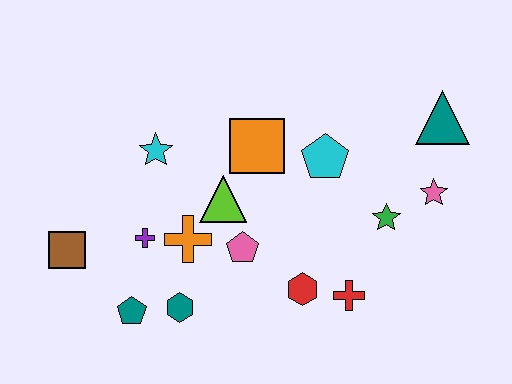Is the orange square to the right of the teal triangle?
No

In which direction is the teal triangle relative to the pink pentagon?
The teal triangle is to the right of the pink pentagon.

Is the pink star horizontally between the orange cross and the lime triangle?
No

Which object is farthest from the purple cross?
The teal triangle is farthest from the purple cross.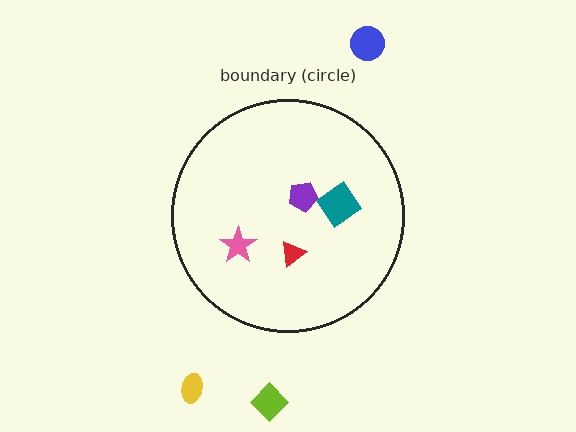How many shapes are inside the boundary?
4 inside, 3 outside.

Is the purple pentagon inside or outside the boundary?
Inside.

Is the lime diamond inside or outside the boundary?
Outside.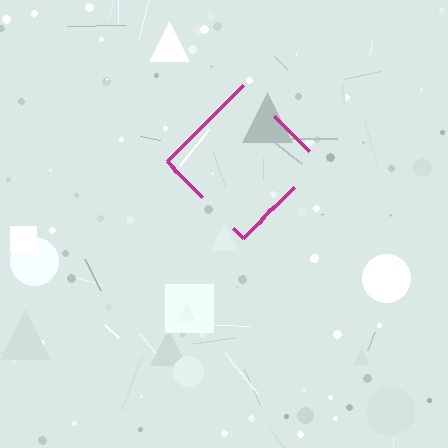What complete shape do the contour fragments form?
The contour fragments form a diamond.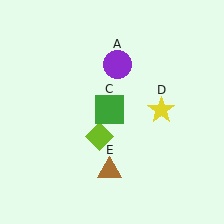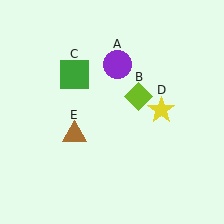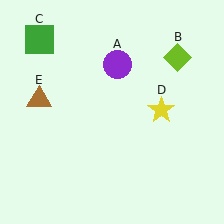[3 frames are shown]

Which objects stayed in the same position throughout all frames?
Purple circle (object A) and yellow star (object D) remained stationary.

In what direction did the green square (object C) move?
The green square (object C) moved up and to the left.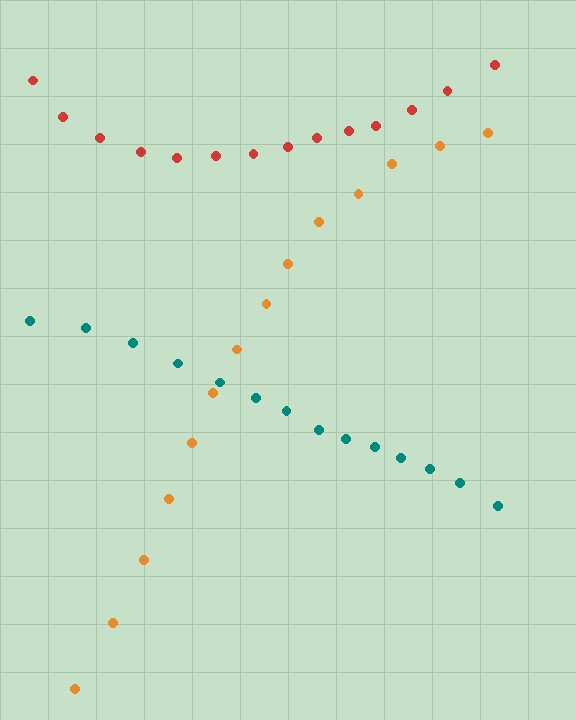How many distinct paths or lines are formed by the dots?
There are 3 distinct paths.